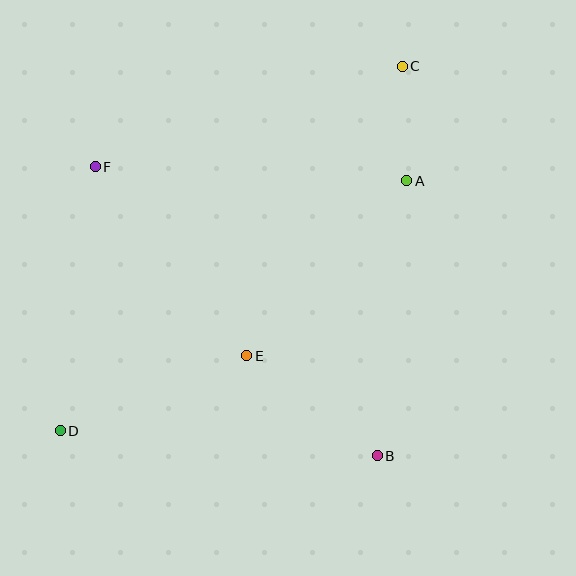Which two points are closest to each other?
Points A and C are closest to each other.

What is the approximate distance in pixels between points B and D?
The distance between B and D is approximately 318 pixels.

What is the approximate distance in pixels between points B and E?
The distance between B and E is approximately 164 pixels.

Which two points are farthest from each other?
Points C and D are farthest from each other.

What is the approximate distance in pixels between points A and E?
The distance between A and E is approximately 237 pixels.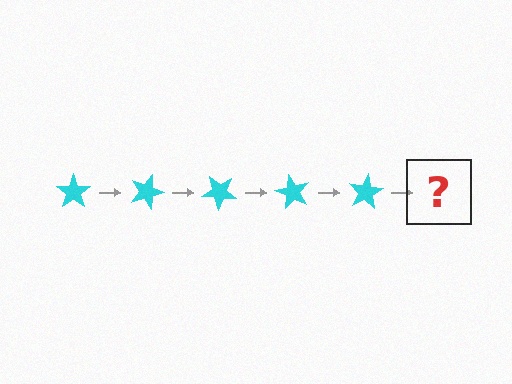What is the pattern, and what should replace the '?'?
The pattern is that the star rotates 20 degrees each step. The '?' should be a cyan star rotated 100 degrees.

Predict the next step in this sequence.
The next step is a cyan star rotated 100 degrees.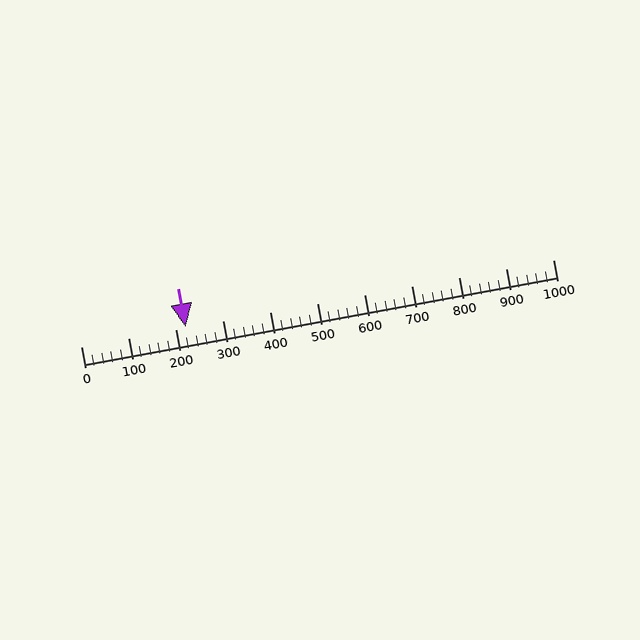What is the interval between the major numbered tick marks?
The major tick marks are spaced 100 units apart.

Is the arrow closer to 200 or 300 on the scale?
The arrow is closer to 200.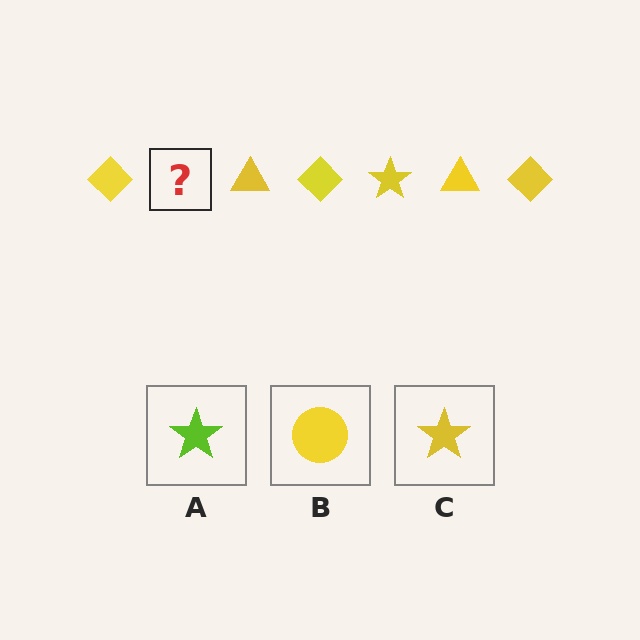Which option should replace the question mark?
Option C.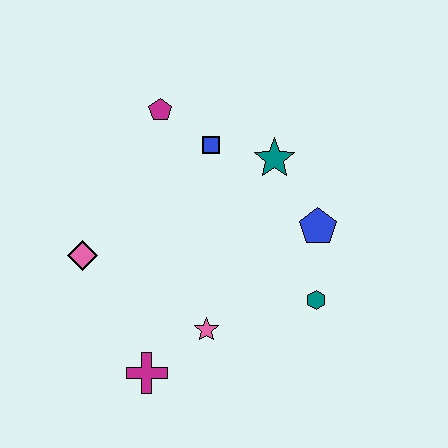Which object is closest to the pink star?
The magenta cross is closest to the pink star.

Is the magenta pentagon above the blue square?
Yes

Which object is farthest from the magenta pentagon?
The magenta cross is farthest from the magenta pentagon.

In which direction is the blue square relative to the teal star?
The blue square is to the left of the teal star.